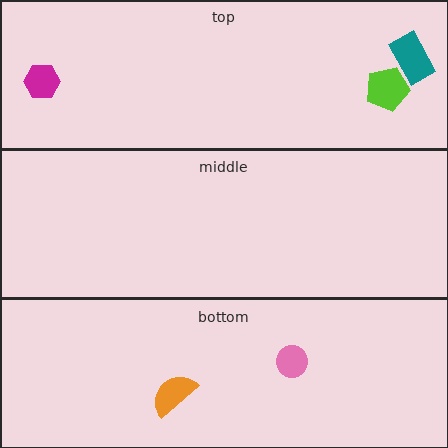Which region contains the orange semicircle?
The bottom region.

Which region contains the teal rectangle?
The top region.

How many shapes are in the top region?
3.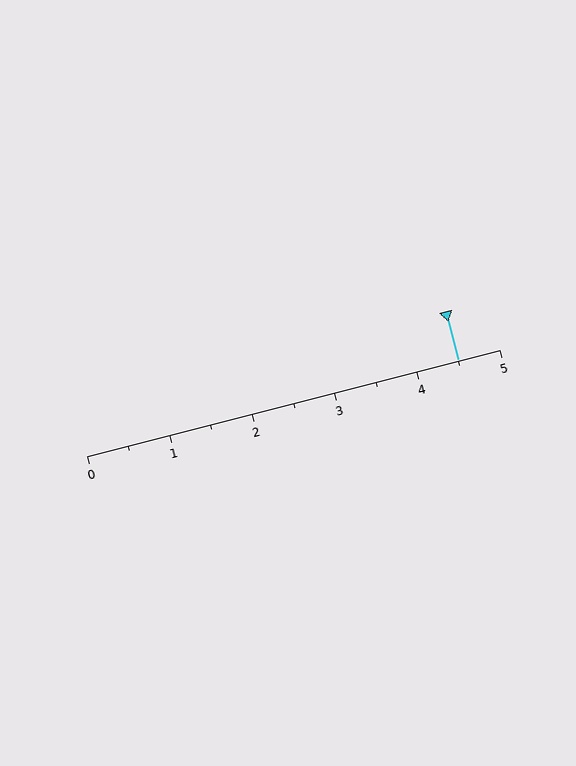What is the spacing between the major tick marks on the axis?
The major ticks are spaced 1 apart.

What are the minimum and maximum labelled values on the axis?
The axis runs from 0 to 5.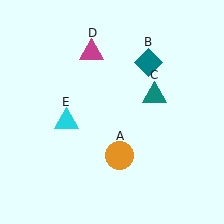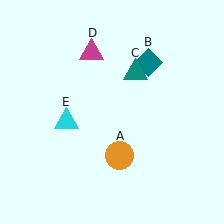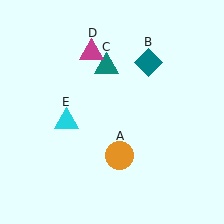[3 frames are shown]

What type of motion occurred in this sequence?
The teal triangle (object C) rotated counterclockwise around the center of the scene.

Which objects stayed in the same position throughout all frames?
Orange circle (object A) and teal diamond (object B) and magenta triangle (object D) and cyan triangle (object E) remained stationary.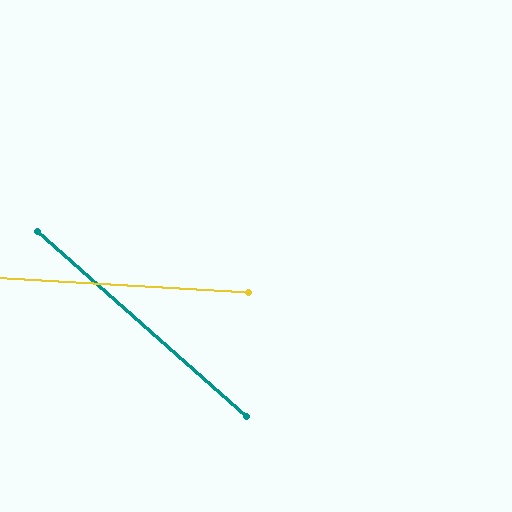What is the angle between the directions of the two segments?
Approximately 38 degrees.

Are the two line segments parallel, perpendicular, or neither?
Neither parallel nor perpendicular — they differ by about 38°.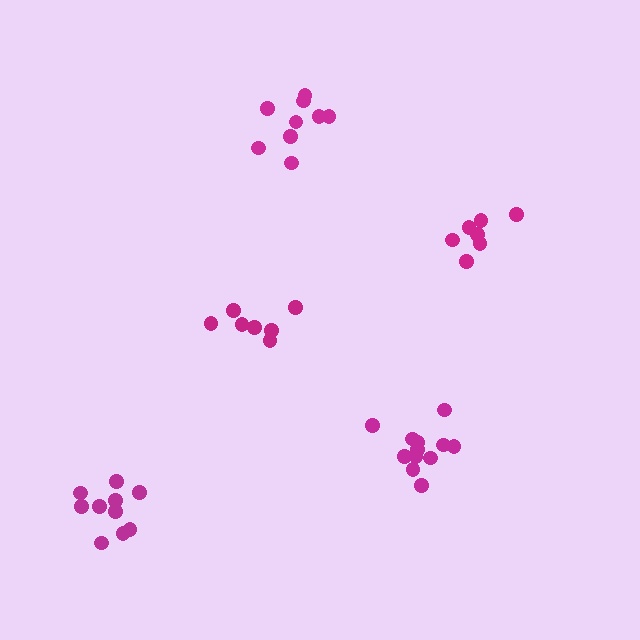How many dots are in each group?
Group 1: 7 dots, Group 2: 7 dots, Group 3: 9 dots, Group 4: 12 dots, Group 5: 10 dots (45 total).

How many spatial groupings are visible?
There are 5 spatial groupings.